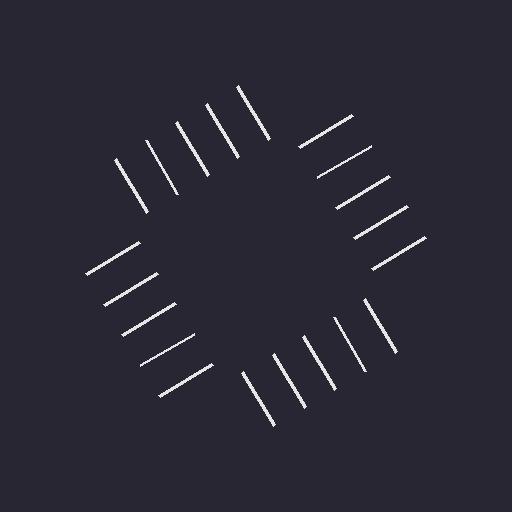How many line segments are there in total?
20 — 5 along each of the 4 edges.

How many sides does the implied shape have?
4 sides — the line-ends trace a square.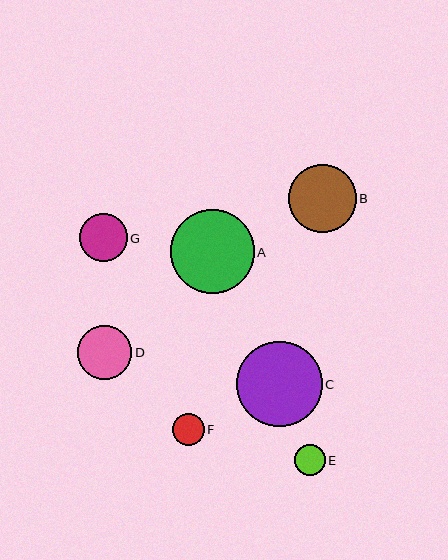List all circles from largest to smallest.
From largest to smallest: C, A, B, D, G, F, E.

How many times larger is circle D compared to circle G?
Circle D is approximately 1.1 times the size of circle G.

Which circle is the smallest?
Circle E is the smallest with a size of approximately 31 pixels.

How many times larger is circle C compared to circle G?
Circle C is approximately 1.8 times the size of circle G.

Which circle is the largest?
Circle C is the largest with a size of approximately 86 pixels.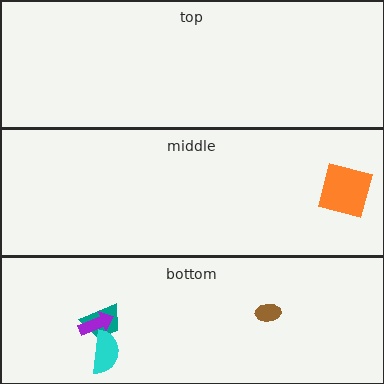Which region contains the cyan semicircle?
The bottom region.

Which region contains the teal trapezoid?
The bottom region.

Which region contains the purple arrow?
The bottom region.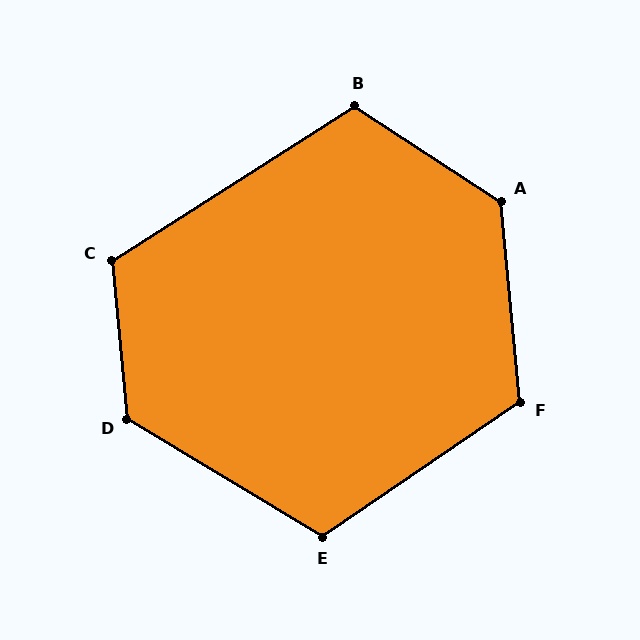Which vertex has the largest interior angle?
A, at approximately 128 degrees.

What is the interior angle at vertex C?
Approximately 117 degrees (obtuse).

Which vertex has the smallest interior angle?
B, at approximately 115 degrees.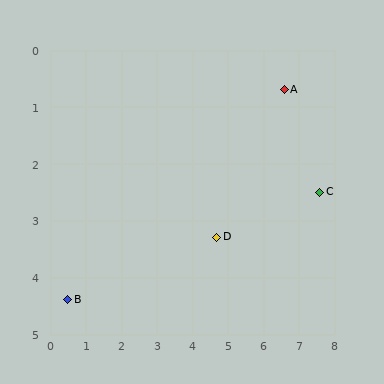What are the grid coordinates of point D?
Point D is at approximately (4.7, 3.3).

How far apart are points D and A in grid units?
Points D and A are about 3.2 grid units apart.